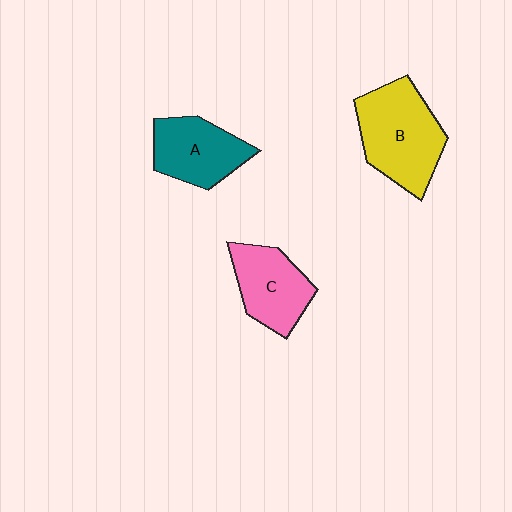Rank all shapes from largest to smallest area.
From largest to smallest: B (yellow), A (teal), C (pink).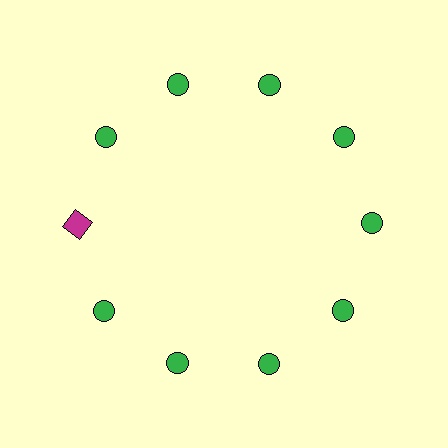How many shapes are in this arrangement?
There are 10 shapes arranged in a ring pattern.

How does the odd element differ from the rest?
It differs in both color (magenta instead of green) and shape (square instead of circle).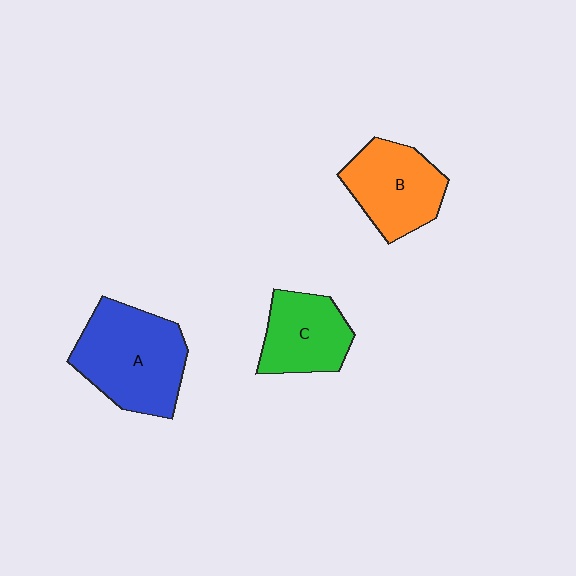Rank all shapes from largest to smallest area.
From largest to smallest: A (blue), B (orange), C (green).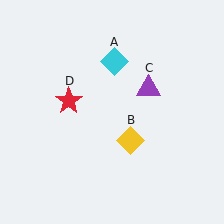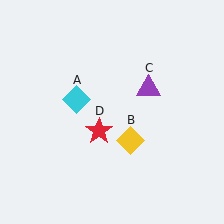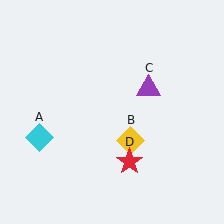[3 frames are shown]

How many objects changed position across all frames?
2 objects changed position: cyan diamond (object A), red star (object D).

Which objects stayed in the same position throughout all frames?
Yellow diamond (object B) and purple triangle (object C) remained stationary.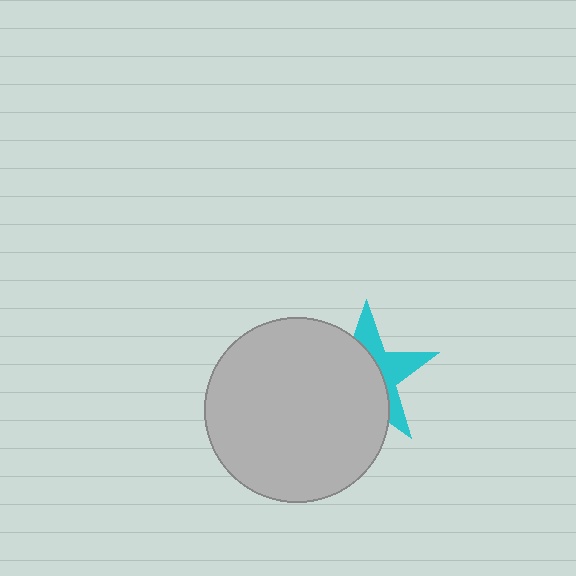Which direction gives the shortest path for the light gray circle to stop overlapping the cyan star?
Moving left gives the shortest separation.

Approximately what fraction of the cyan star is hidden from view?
Roughly 61% of the cyan star is hidden behind the light gray circle.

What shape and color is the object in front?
The object in front is a light gray circle.